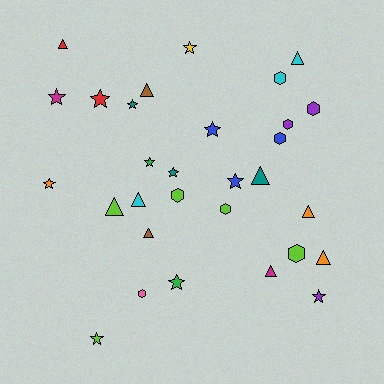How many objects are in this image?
There are 30 objects.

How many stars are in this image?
There are 12 stars.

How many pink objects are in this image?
There is 1 pink object.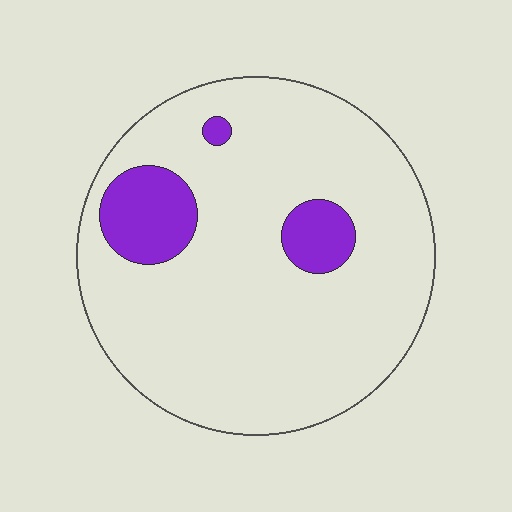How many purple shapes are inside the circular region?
3.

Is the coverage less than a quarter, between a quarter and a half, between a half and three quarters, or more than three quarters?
Less than a quarter.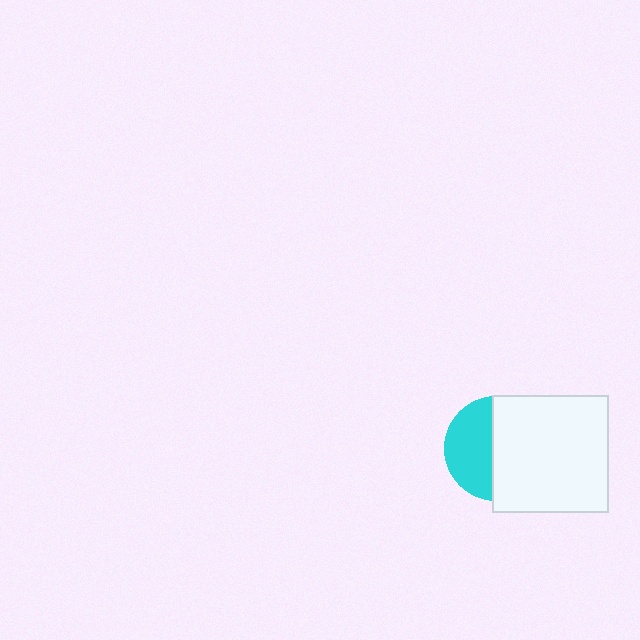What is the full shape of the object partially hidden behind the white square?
The partially hidden object is a cyan circle.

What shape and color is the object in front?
The object in front is a white square.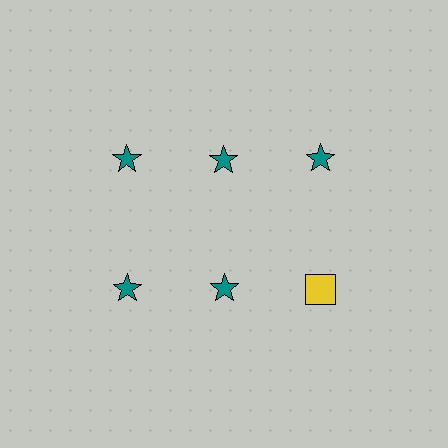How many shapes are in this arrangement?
There are 6 shapes arranged in a grid pattern.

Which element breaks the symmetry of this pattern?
The yellow square in the second row, center column breaks the symmetry. All other shapes are teal stars.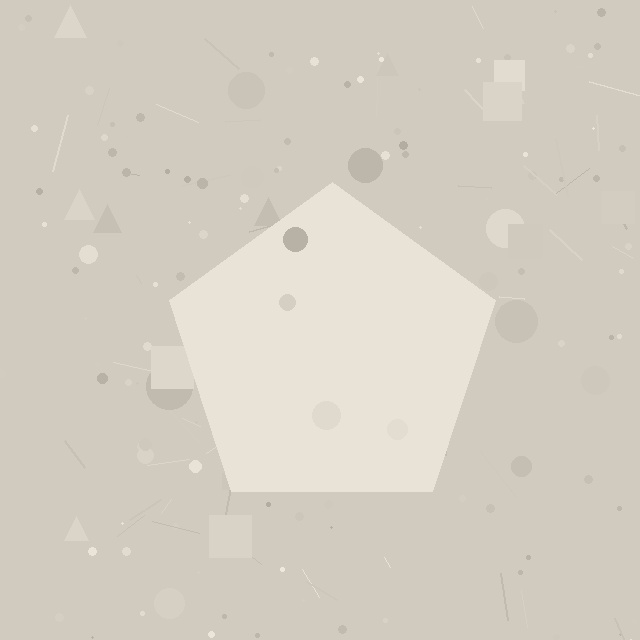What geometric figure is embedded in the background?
A pentagon is embedded in the background.